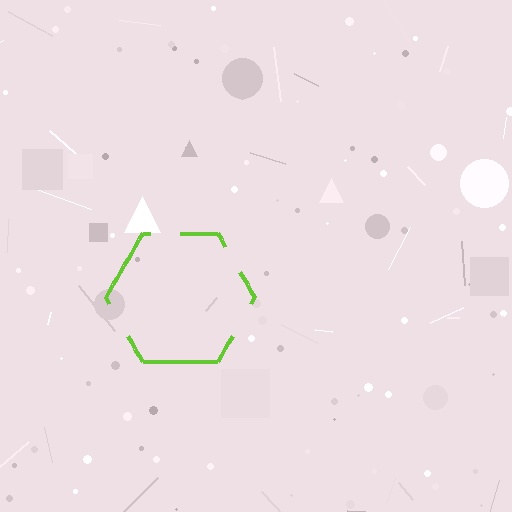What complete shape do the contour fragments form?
The contour fragments form a hexagon.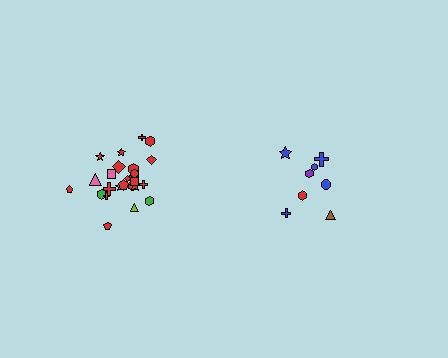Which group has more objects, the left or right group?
The left group.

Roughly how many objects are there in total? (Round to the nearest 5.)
Roughly 35 objects in total.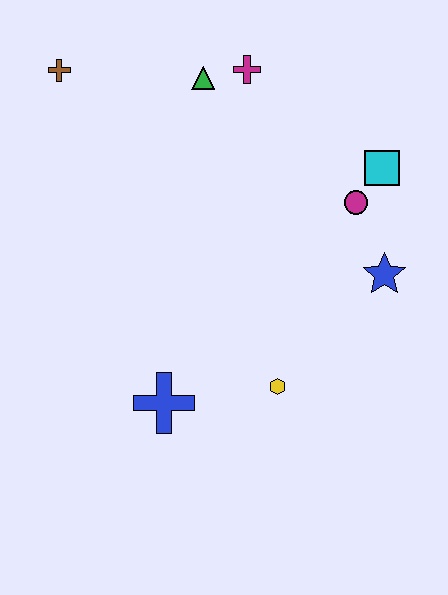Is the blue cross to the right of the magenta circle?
No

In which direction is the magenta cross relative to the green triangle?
The magenta cross is to the right of the green triangle.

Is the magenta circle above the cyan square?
No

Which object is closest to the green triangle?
The magenta cross is closest to the green triangle.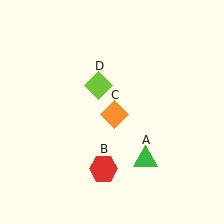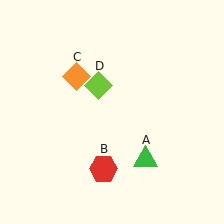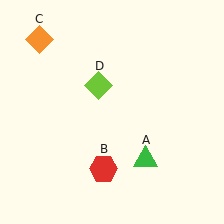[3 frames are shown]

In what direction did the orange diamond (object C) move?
The orange diamond (object C) moved up and to the left.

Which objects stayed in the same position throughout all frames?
Green triangle (object A) and red hexagon (object B) and lime diamond (object D) remained stationary.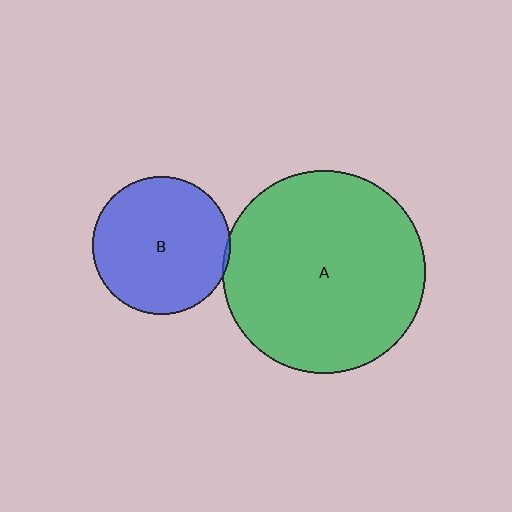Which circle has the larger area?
Circle A (green).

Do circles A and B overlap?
Yes.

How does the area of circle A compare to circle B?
Approximately 2.2 times.